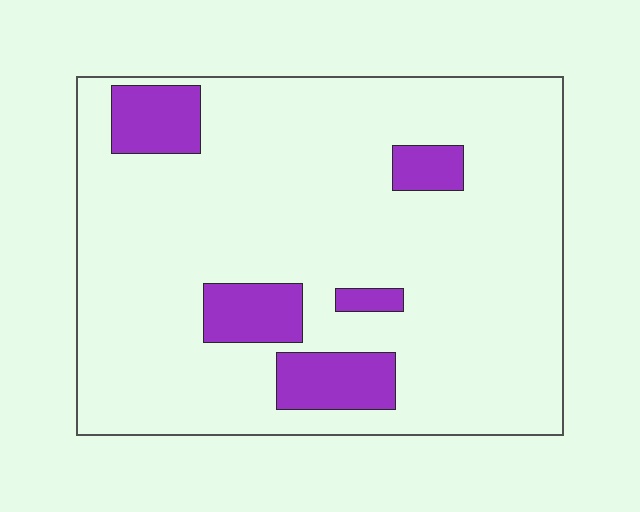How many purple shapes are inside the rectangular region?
5.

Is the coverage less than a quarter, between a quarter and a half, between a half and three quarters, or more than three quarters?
Less than a quarter.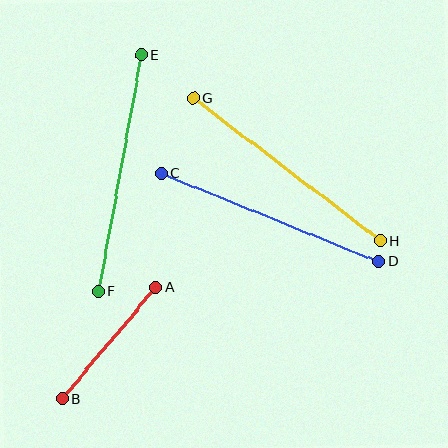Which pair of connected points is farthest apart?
Points E and F are farthest apart.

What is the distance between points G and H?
The distance is approximately 236 pixels.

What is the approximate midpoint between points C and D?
The midpoint is at approximately (270, 217) pixels.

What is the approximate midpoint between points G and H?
The midpoint is at approximately (287, 170) pixels.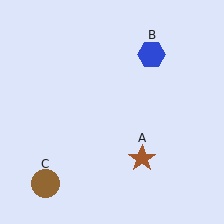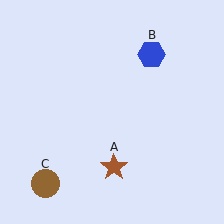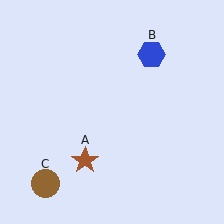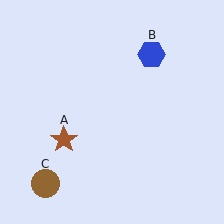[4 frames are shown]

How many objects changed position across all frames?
1 object changed position: brown star (object A).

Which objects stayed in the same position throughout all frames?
Blue hexagon (object B) and brown circle (object C) remained stationary.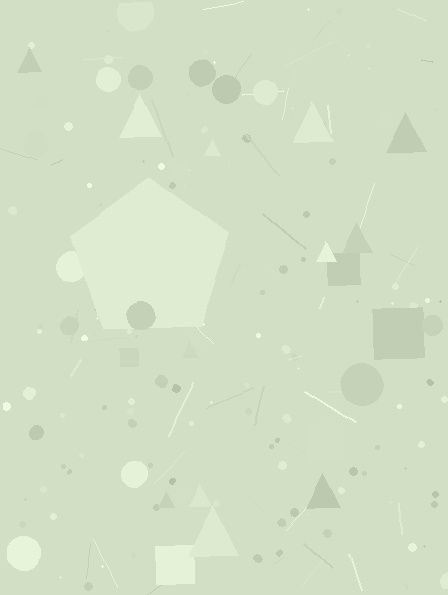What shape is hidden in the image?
A pentagon is hidden in the image.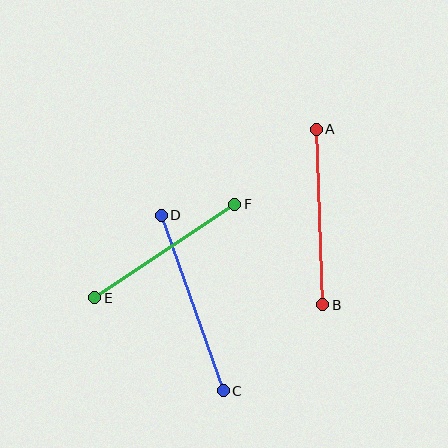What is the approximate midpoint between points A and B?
The midpoint is at approximately (319, 217) pixels.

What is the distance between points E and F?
The distance is approximately 168 pixels.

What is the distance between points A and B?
The distance is approximately 176 pixels.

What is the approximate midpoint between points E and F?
The midpoint is at approximately (165, 251) pixels.